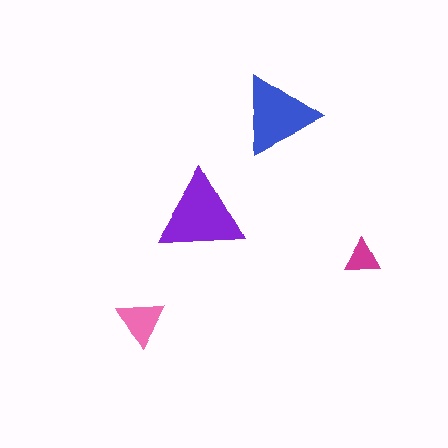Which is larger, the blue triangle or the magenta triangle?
The blue one.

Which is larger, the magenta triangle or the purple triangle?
The purple one.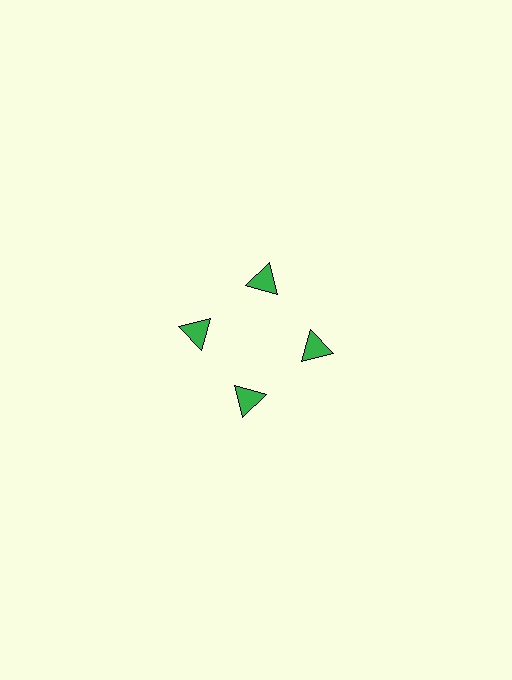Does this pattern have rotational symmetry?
Yes, this pattern has 4-fold rotational symmetry. It looks the same after rotating 90 degrees around the center.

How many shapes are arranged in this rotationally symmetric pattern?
There are 4 shapes, arranged in 4 groups of 1.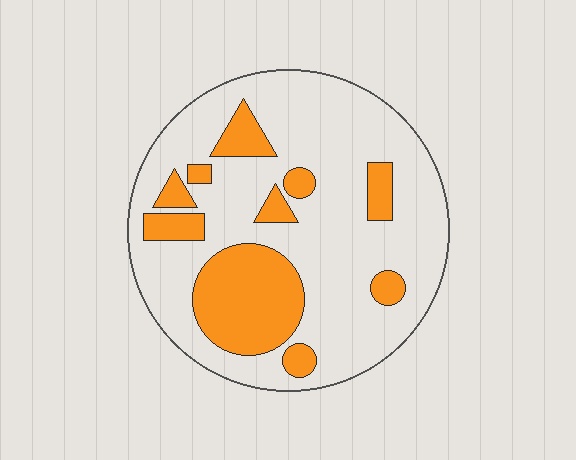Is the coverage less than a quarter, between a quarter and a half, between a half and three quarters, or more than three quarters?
Between a quarter and a half.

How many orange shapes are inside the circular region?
10.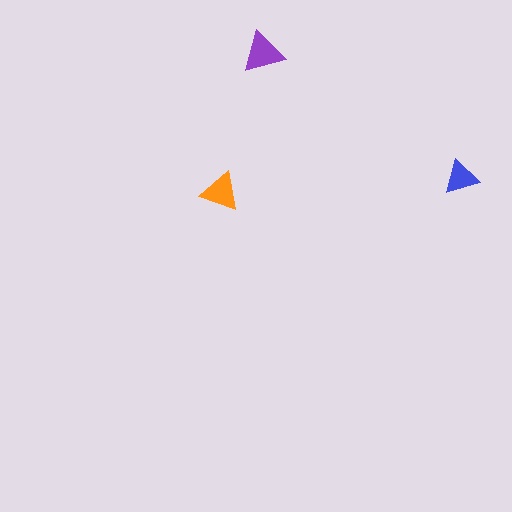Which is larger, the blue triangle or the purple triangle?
The purple one.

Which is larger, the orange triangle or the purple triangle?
The purple one.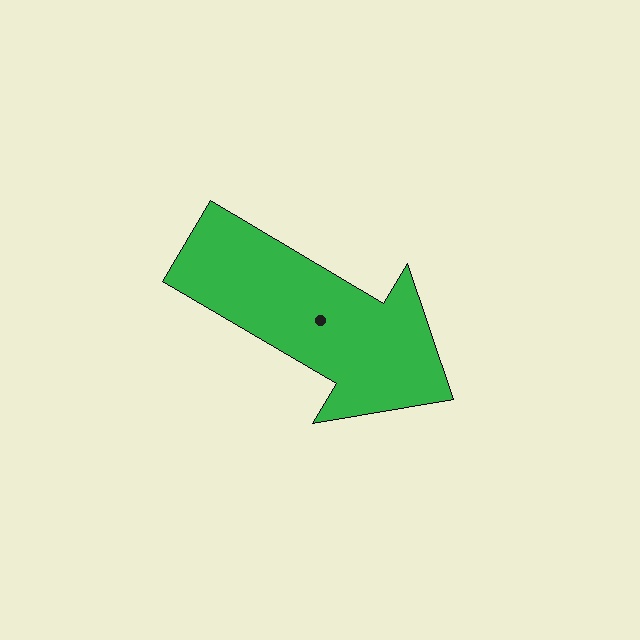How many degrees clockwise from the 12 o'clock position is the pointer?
Approximately 121 degrees.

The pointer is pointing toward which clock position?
Roughly 4 o'clock.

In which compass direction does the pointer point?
Southeast.